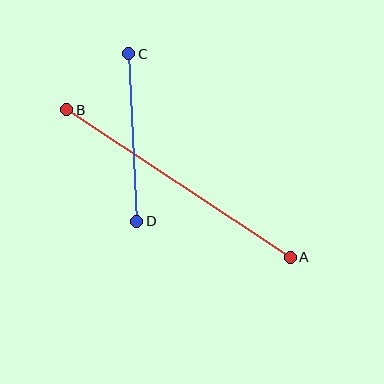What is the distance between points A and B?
The distance is approximately 267 pixels.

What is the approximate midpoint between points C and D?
The midpoint is at approximately (133, 138) pixels.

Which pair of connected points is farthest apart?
Points A and B are farthest apart.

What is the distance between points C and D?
The distance is approximately 167 pixels.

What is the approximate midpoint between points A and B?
The midpoint is at approximately (178, 183) pixels.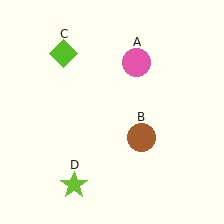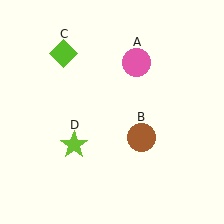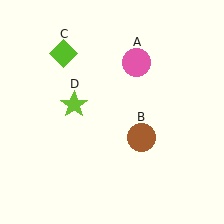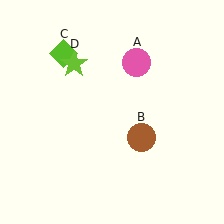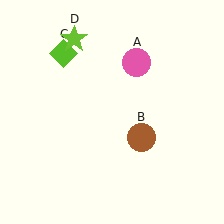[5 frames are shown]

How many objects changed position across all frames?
1 object changed position: lime star (object D).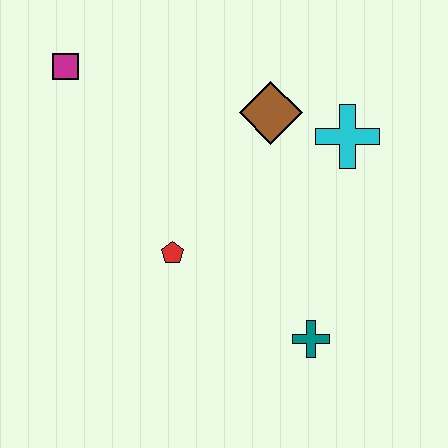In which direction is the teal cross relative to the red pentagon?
The teal cross is to the right of the red pentagon.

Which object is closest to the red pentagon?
The teal cross is closest to the red pentagon.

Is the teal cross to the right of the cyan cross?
No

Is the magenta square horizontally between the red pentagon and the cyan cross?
No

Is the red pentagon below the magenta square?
Yes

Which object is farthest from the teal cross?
The magenta square is farthest from the teal cross.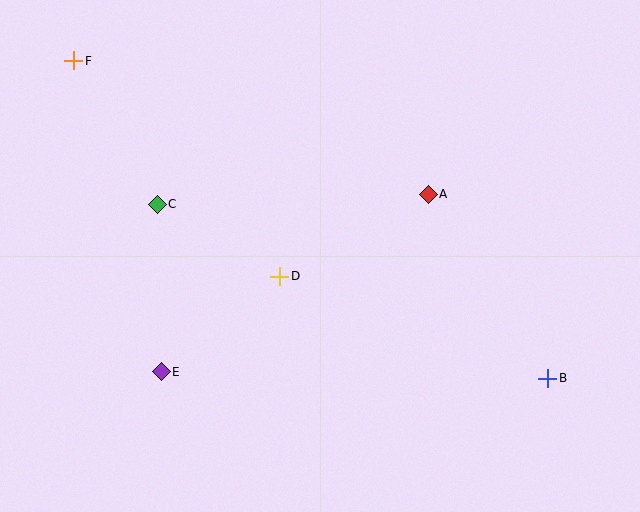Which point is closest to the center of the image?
Point D at (280, 276) is closest to the center.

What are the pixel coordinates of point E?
Point E is at (161, 372).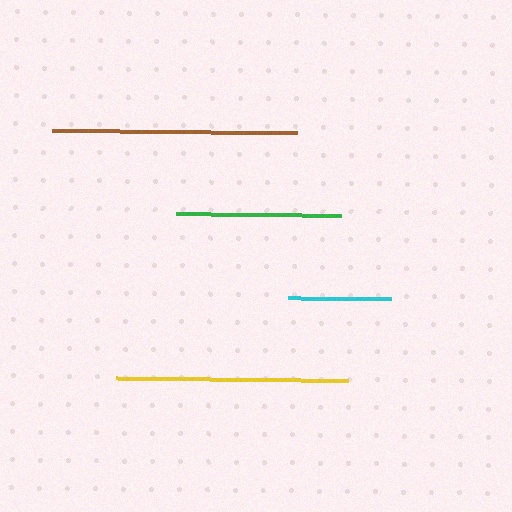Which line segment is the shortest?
The cyan line is the shortest at approximately 103 pixels.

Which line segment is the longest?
The brown line is the longest at approximately 245 pixels.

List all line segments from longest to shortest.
From longest to shortest: brown, yellow, green, cyan.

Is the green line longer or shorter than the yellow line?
The yellow line is longer than the green line.